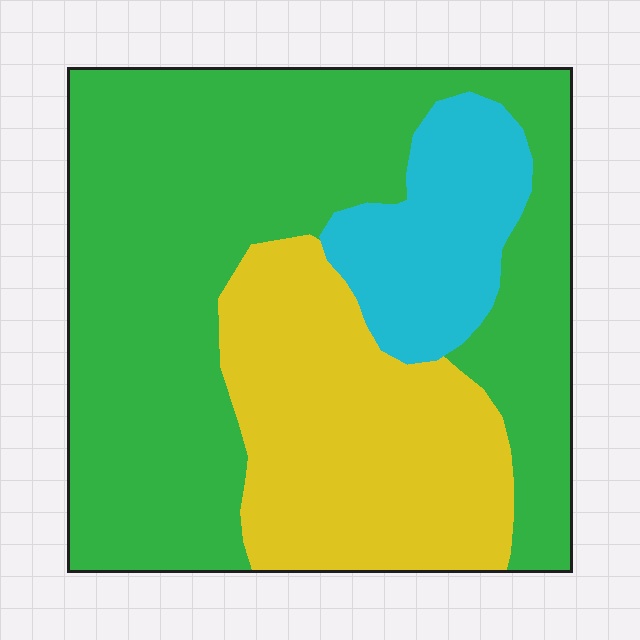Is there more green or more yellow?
Green.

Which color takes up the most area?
Green, at roughly 60%.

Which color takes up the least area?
Cyan, at roughly 15%.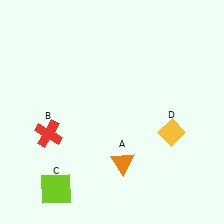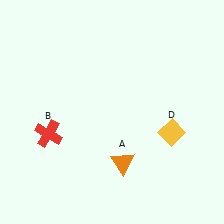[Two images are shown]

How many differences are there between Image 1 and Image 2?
There is 1 difference between the two images.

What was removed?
The lime square (C) was removed in Image 2.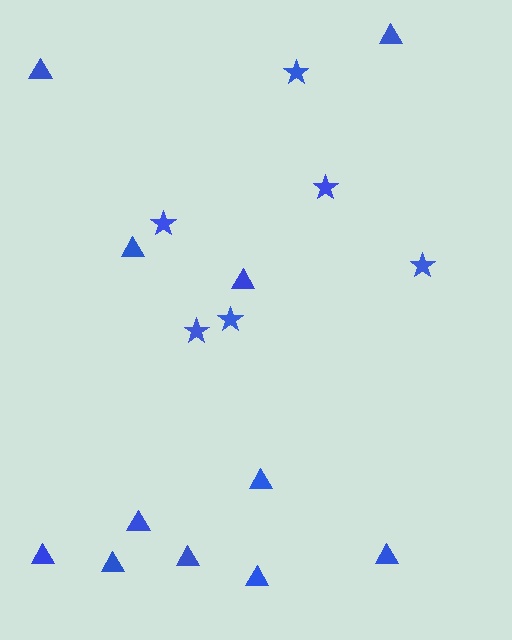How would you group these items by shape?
There are 2 groups: one group of triangles (11) and one group of stars (6).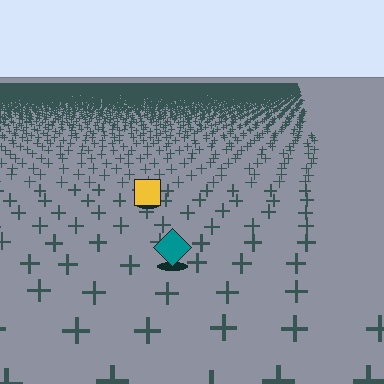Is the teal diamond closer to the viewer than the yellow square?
Yes. The teal diamond is closer — you can tell from the texture gradient: the ground texture is coarser near it.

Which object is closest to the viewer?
The teal diamond is closest. The texture marks near it are larger and more spread out.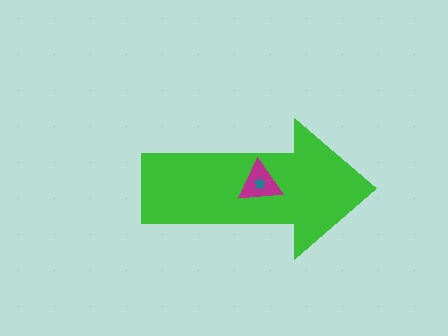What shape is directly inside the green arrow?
The magenta triangle.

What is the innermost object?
The teal star.